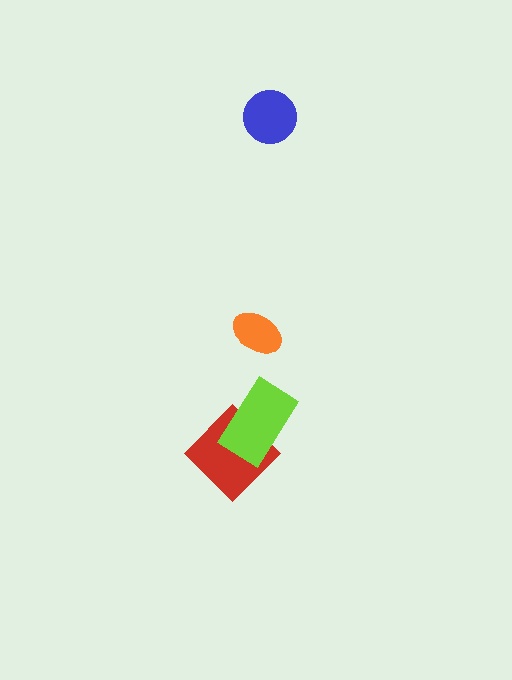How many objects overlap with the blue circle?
0 objects overlap with the blue circle.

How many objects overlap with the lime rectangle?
1 object overlaps with the lime rectangle.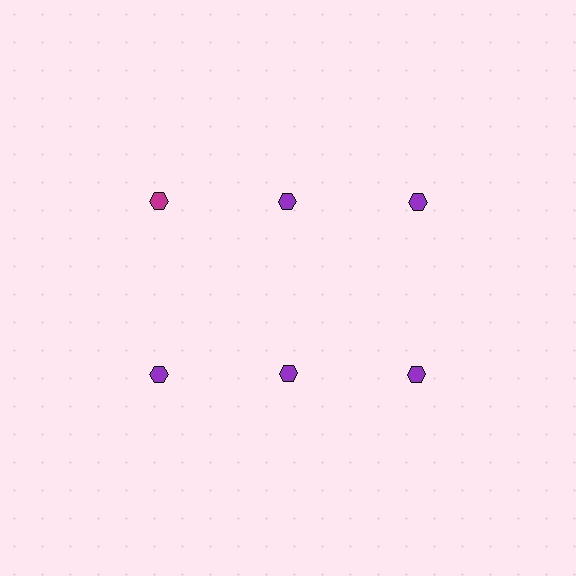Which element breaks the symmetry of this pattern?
The magenta hexagon in the top row, leftmost column breaks the symmetry. All other shapes are purple hexagons.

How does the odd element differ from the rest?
It has a different color: magenta instead of purple.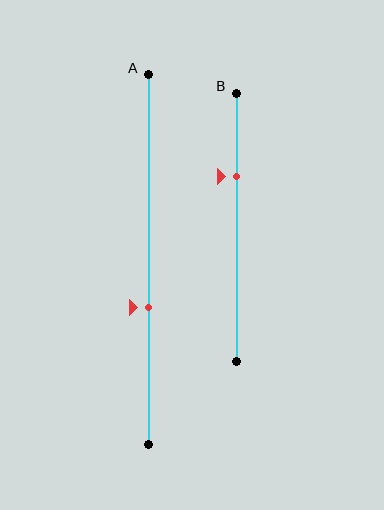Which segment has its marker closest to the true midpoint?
Segment A has its marker closest to the true midpoint.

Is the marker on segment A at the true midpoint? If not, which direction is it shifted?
No, the marker on segment A is shifted downward by about 13% of the segment length.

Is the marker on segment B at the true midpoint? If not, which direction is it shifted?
No, the marker on segment B is shifted upward by about 19% of the segment length.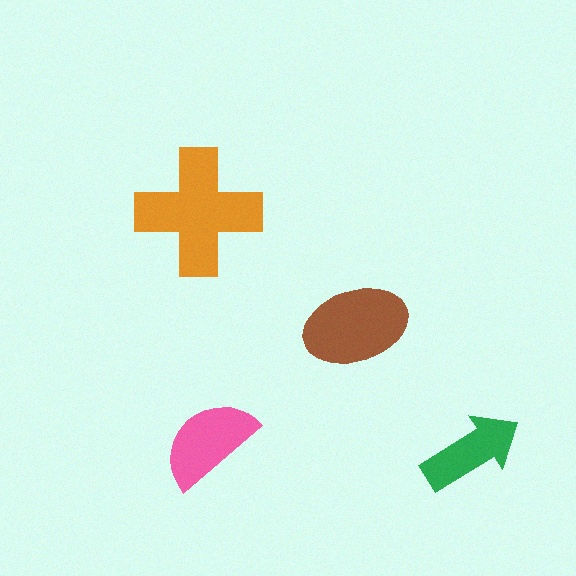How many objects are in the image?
There are 4 objects in the image.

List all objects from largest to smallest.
The orange cross, the brown ellipse, the pink semicircle, the green arrow.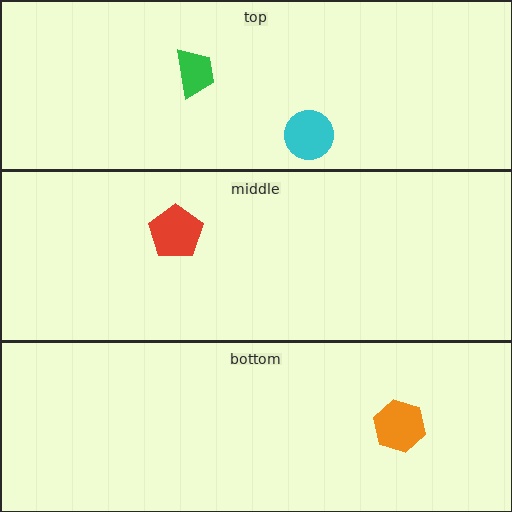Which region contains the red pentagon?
The middle region.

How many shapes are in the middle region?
1.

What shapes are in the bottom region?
The orange hexagon.